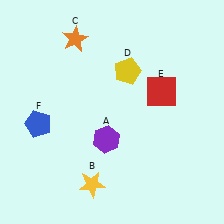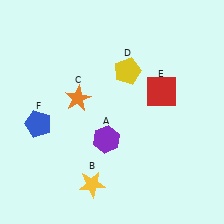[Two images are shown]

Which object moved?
The orange star (C) moved down.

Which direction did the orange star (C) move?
The orange star (C) moved down.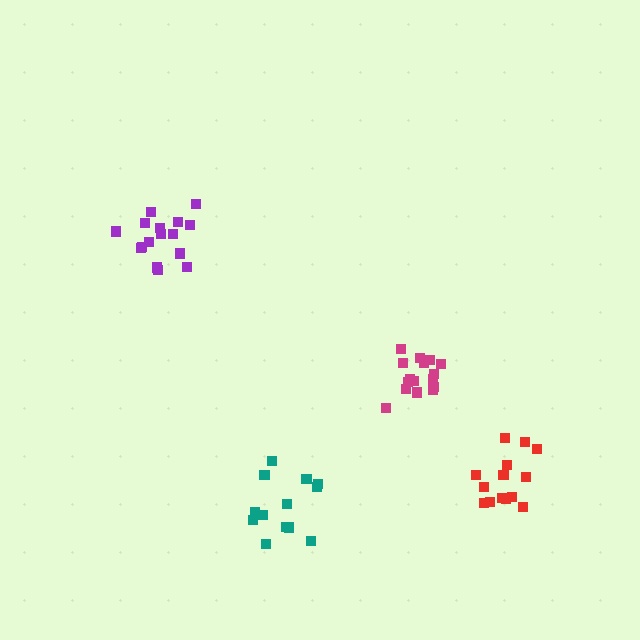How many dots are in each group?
Group 1: 14 dots, Group 2: 16 dots, Group 3: 13 dots, Group 4: 17 dots (60 total).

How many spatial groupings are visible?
There are 4 spatial groupings.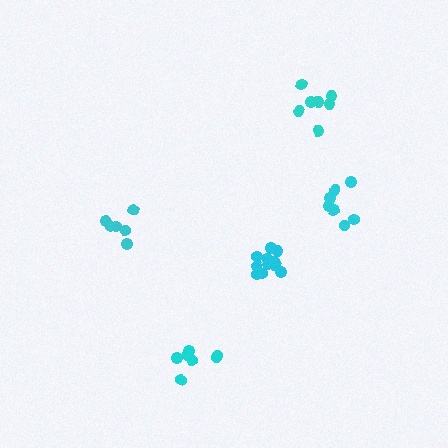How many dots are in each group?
Group 1: 12 dots, Group 2: 6 dots, Group 3: 7 dots, Group 4: 7 dots, Group 5: 7 dots (39 total).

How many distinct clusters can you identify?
There are 5 distinct clusters.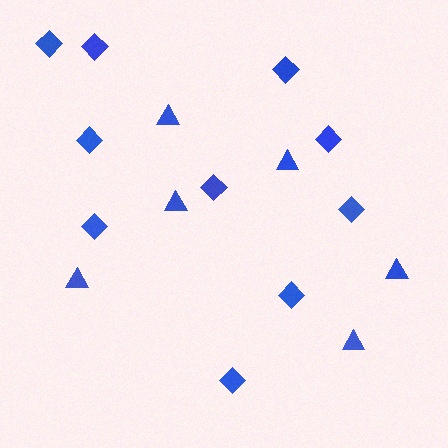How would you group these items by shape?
There are 2 groups: one group of diamonds (10) and one group of triangles (6).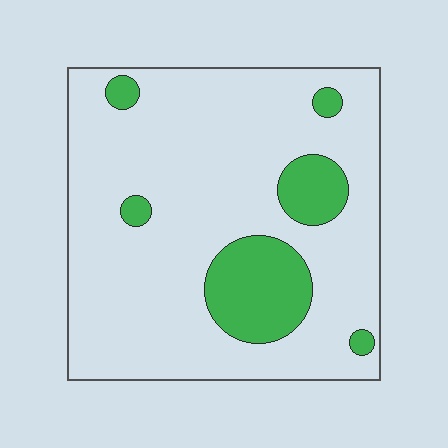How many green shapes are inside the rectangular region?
6.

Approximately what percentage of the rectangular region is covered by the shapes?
Approximately 15%.